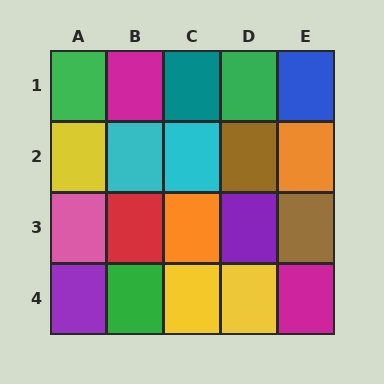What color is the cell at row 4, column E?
Magenta.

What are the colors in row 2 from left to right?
Yellow, cyan, cyan, brown, orange.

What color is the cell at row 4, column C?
Yellow.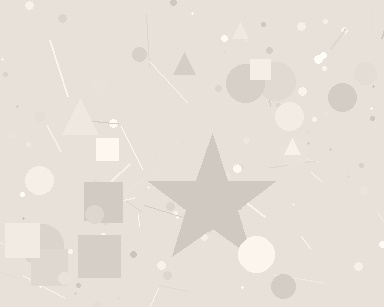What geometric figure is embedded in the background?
A star is embedded in the background.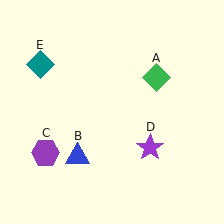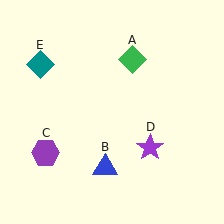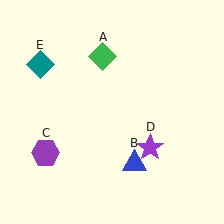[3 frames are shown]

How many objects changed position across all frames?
2 objects changed position: green diamond (object A), blue triangle (object B).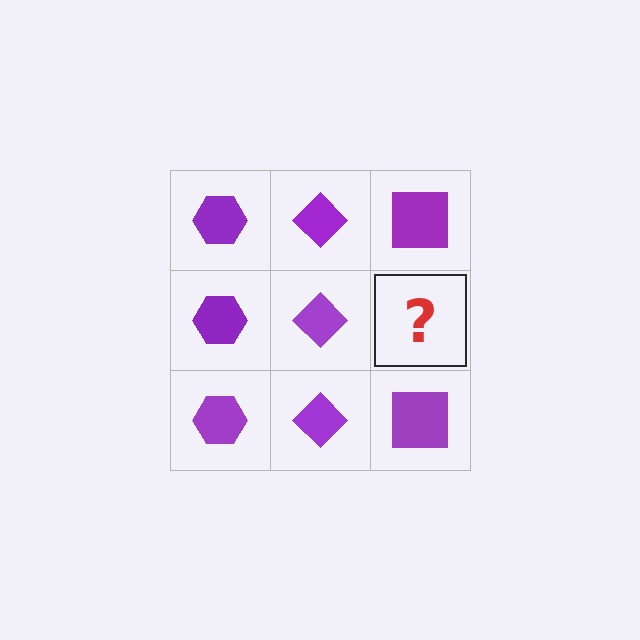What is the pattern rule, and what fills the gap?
The rule is that each column has a consistent shape. The gap should be filled with a purple square.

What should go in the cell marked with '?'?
The missing cell should contain a purple square.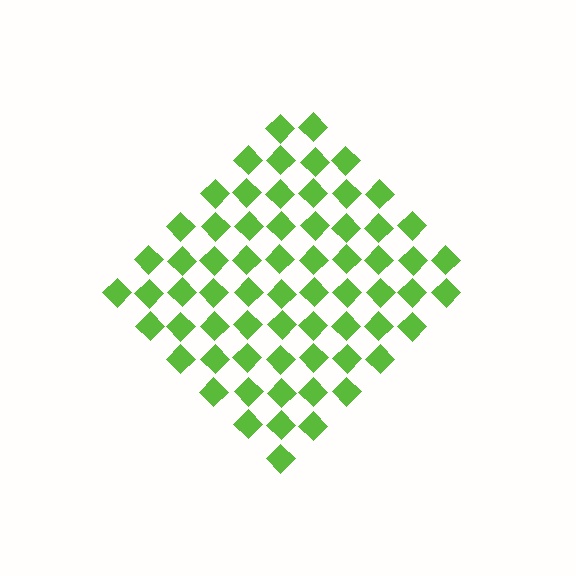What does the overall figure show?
The overall figure shows a diamond.